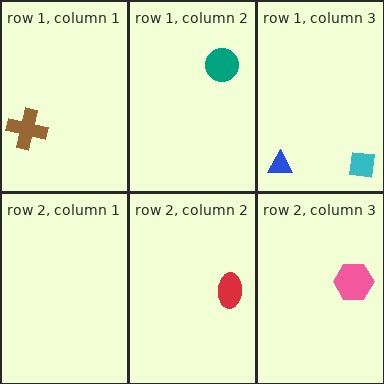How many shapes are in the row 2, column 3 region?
1.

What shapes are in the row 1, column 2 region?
The teal circle.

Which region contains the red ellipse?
The row 2, column 2 region.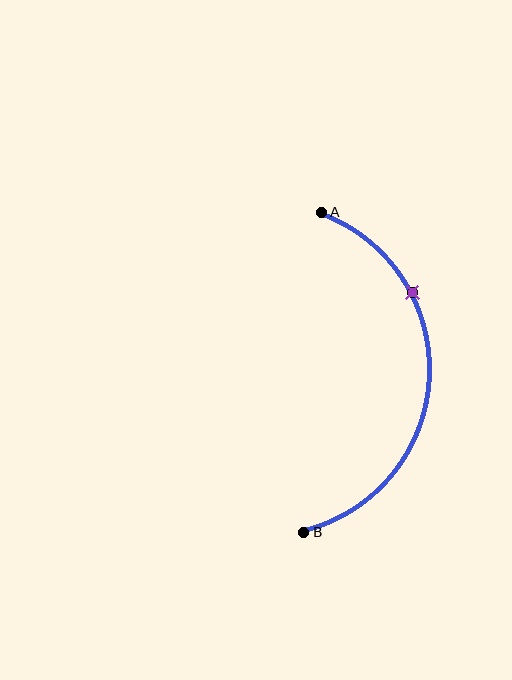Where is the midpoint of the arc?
The arc midpoint is the point on the curve farthest from the straight line joining A and B. It sits to the right of that line.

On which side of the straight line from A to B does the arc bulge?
The arc bulges to the right of the straight line connecting A and B.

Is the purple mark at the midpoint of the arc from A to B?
No. The purple mark lies on the arc but is closer to endpoint A. The arc midpoint would be at the point on the curve equidistant along the arc from both A and B.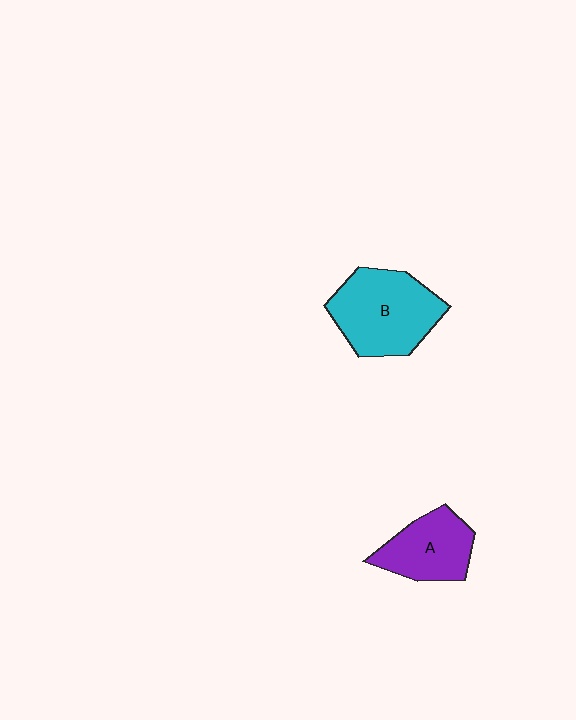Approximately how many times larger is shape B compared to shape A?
Approximately 1.4 times.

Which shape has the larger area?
Shape B (cyan).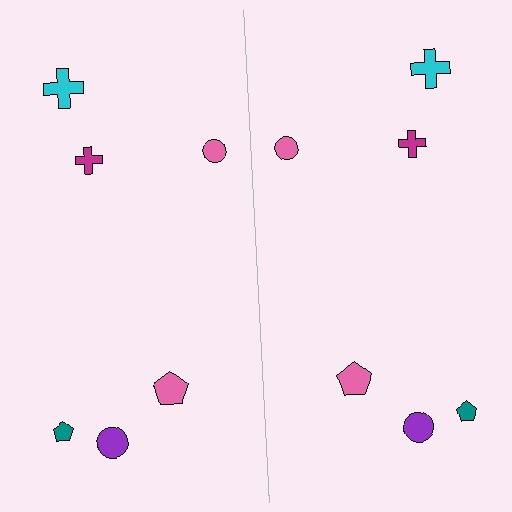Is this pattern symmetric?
Yes, this pattern has bilateral (reflection) symmetry.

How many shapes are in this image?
There are 12 shapes in this image.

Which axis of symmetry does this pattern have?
The pattern has a vertical axis of symmetry running through the center of the image.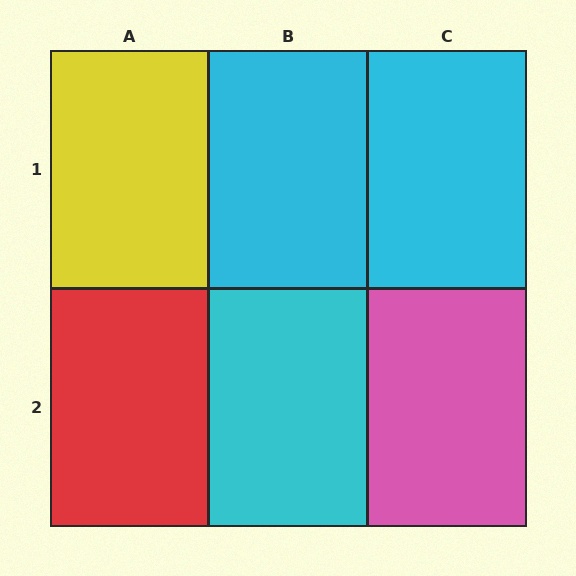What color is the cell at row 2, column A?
Red.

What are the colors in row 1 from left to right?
Yellow, cyan, cyan.